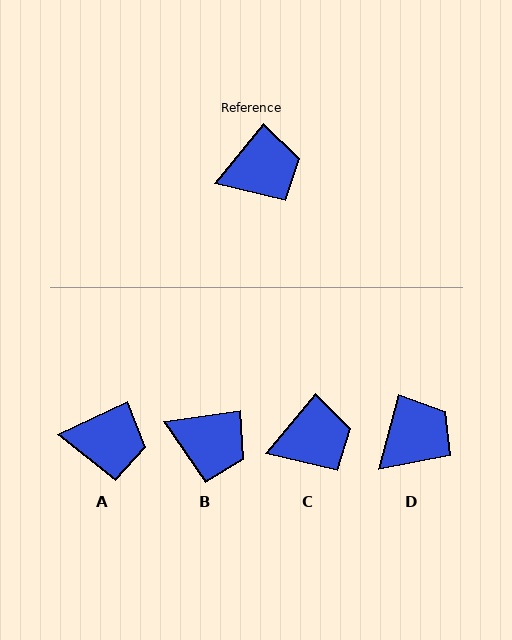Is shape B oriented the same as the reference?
No, it is off by about 42 degrees.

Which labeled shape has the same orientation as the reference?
C.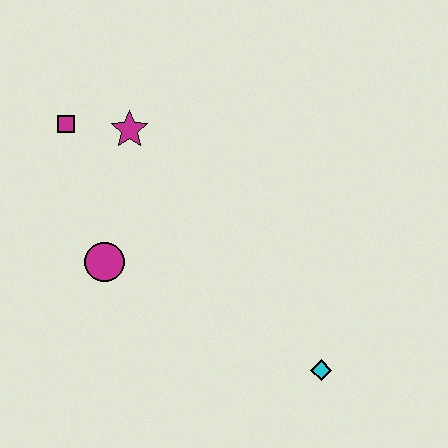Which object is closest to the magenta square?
The magenta star is closest to the magenta square.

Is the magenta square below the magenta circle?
No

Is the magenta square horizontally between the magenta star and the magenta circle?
No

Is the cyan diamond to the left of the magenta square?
No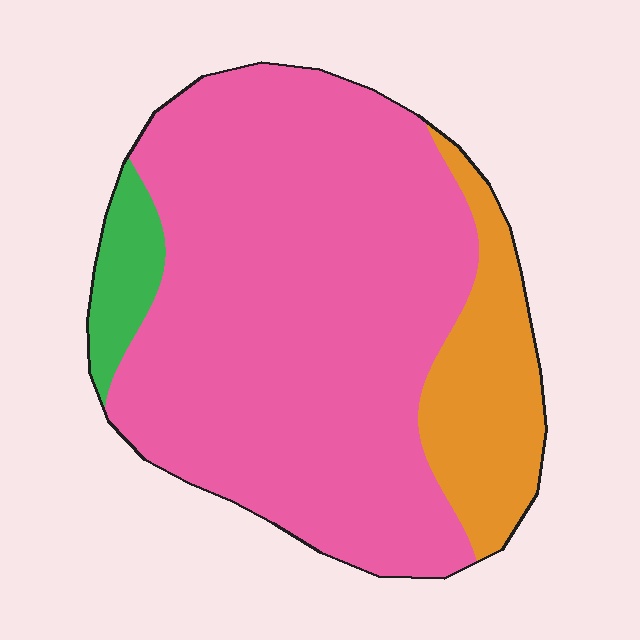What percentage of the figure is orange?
Orange takes up about one sixth (1/6) of the figure.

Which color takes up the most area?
Pink, at roughly 75%.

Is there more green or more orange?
Orange.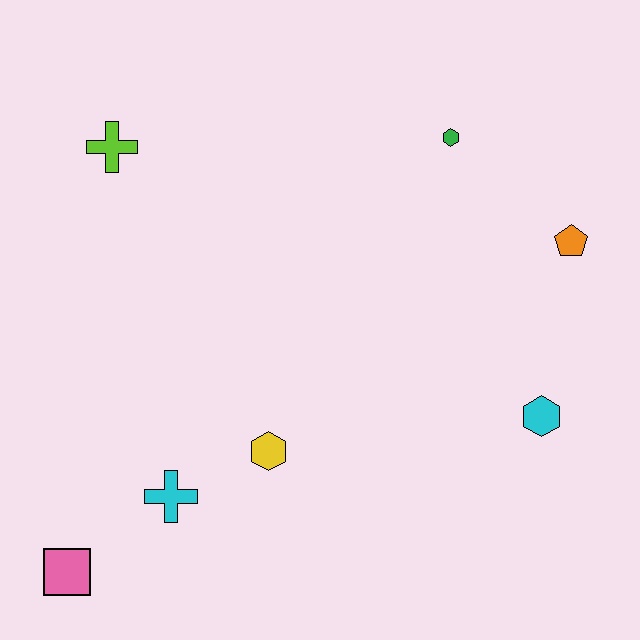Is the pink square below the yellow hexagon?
Yes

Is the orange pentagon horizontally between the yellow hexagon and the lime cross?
No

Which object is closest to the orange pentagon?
The green hexagon is closest to the orange pentagon.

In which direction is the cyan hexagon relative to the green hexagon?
The cyan hexagon is below the green hexagon.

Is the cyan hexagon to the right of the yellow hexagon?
Yes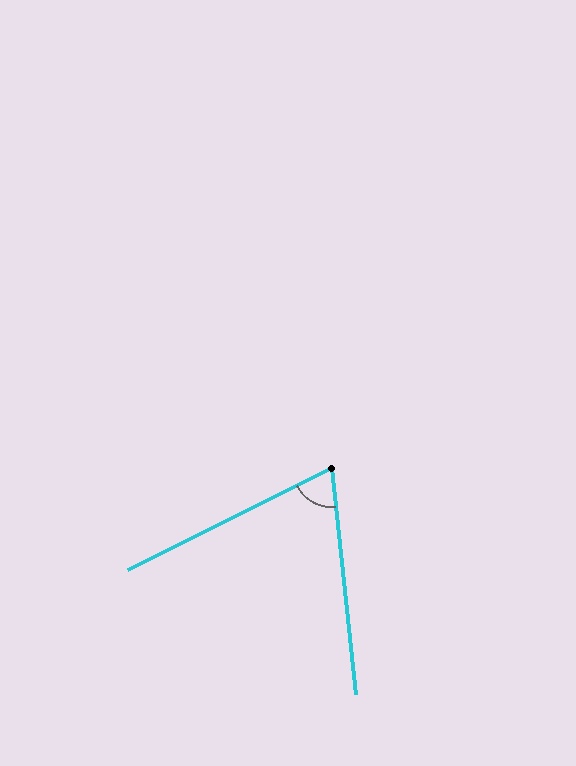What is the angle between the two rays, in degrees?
Approximately 69 degrees.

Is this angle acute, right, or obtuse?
It is acute.